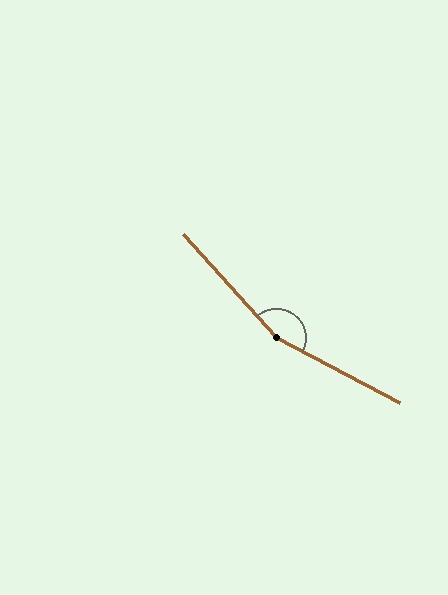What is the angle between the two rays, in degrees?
Approximately 159 degrees.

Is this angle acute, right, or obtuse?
It is obtuse.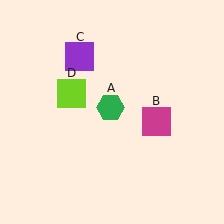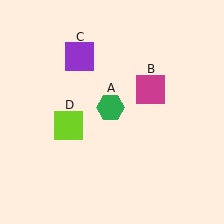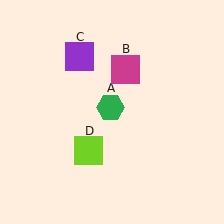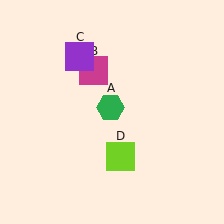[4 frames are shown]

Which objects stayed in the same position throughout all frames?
Green hexagon (object A) and purple square (object C) remained stationary.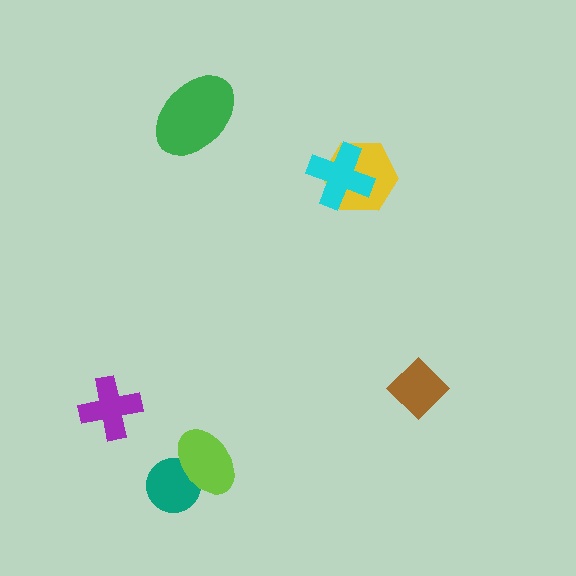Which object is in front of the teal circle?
The lime ellipse is in front of the teal circle.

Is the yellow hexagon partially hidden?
Yes, it is partially covered by another shape.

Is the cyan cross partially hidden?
No, no other shape covers it.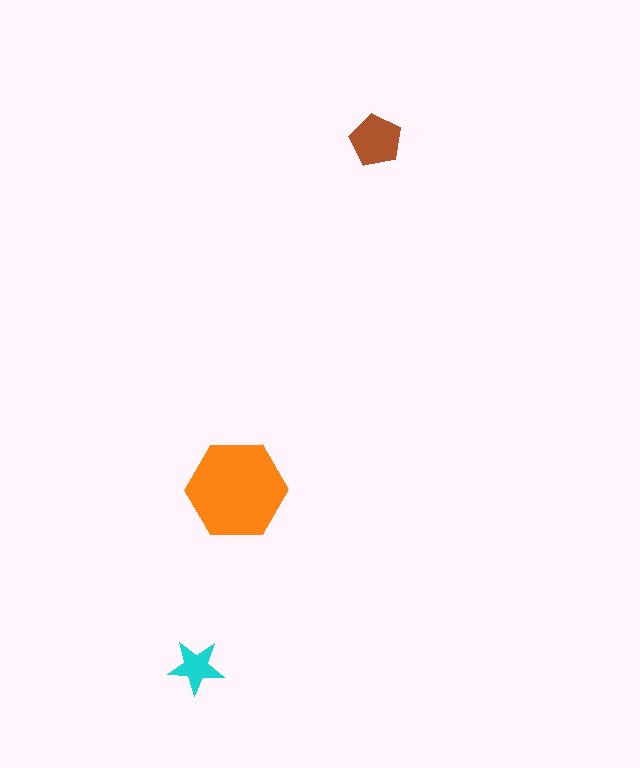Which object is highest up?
The brown pentagon is topmost.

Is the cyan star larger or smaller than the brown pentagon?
Smaller.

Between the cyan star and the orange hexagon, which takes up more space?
The orange hexagon.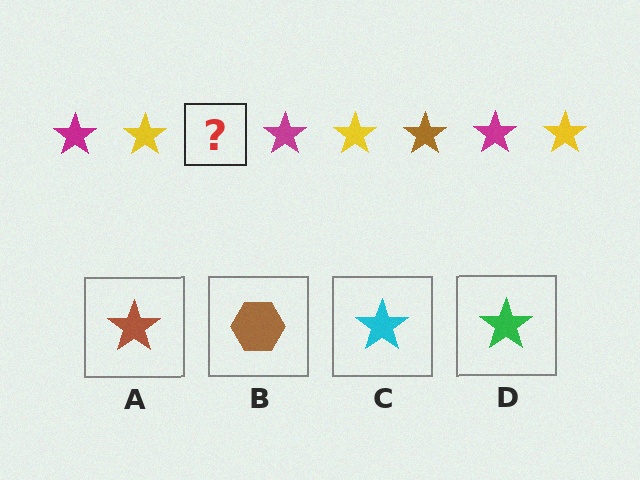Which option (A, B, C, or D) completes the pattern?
A.